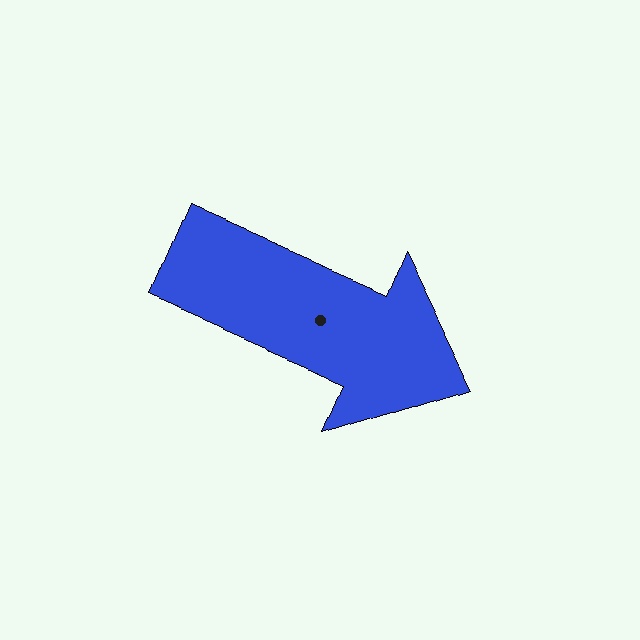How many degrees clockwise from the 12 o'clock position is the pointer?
Approximately 113 degrees.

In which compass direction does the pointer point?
Southeast.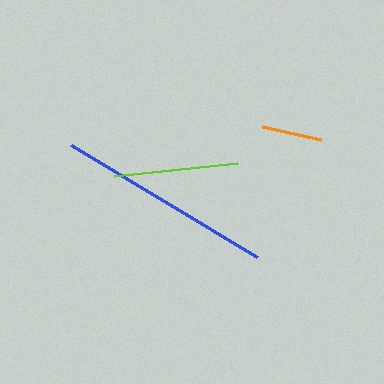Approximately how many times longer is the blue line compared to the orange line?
The blue line is approximately 3.6 times the length of the orange line.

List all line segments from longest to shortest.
From longest to shortest: blue, lime, orange.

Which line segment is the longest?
The blue line is the longest at approximately 217 pixels.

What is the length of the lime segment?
The lime segment is approximately 123 pixels long.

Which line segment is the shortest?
The orange line is the shortest at approximately 60 pixels.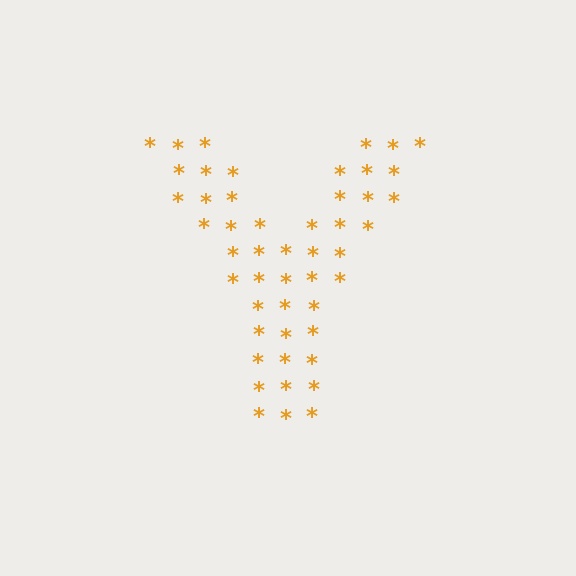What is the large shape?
The large shape is the letter Y.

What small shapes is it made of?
It is made of small asterisks.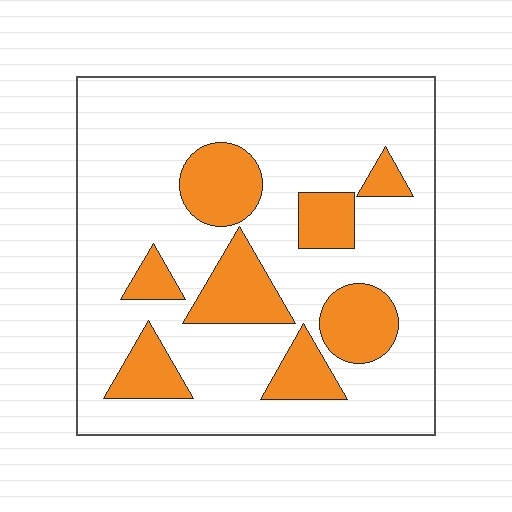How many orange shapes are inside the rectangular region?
8.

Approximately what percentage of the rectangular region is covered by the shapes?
Approximately 25%.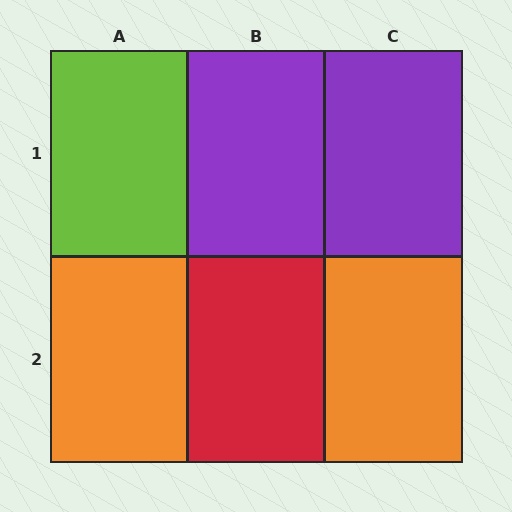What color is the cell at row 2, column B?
Red.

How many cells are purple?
2 cells are purple.